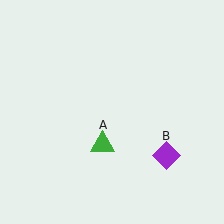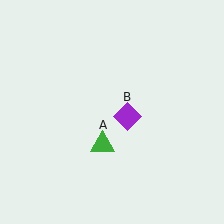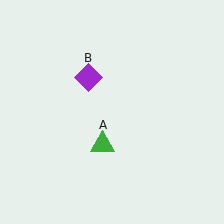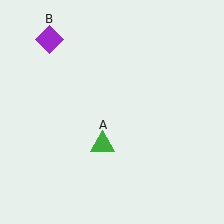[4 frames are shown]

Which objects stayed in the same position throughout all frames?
Green triangle (object A) remained stationary.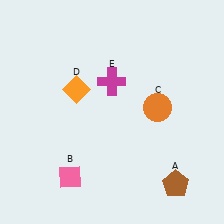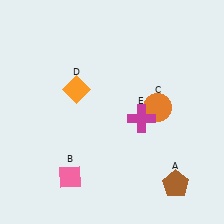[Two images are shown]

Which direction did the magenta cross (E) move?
The magenta cross (E) moved down.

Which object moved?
The magenta cross (E) moved down.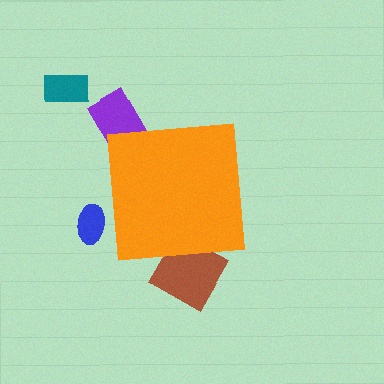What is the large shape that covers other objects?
An orange square.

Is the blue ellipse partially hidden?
Yes, the blue ellipse is partially hidden behind the orange square.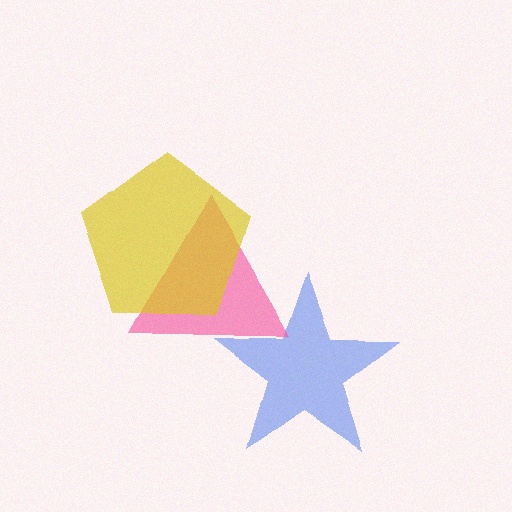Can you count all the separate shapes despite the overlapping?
Yes, there are 3 separate shapes.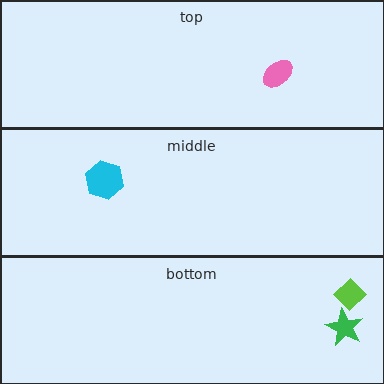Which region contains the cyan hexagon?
The middle region.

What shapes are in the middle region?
The cyan hexagon.